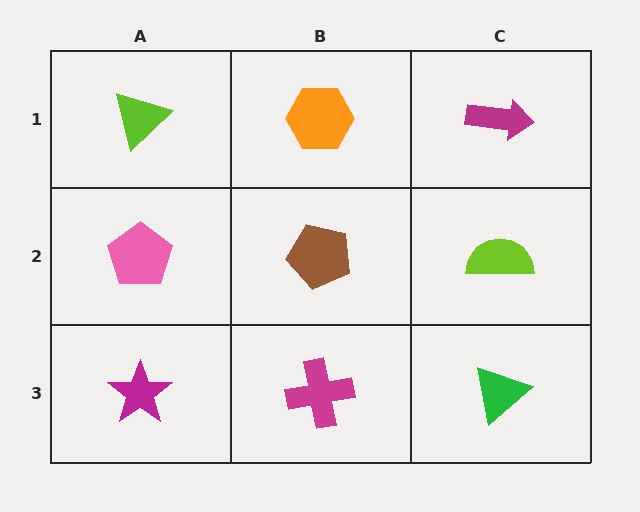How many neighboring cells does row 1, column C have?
2.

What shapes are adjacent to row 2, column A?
A lime triangle (row 1, column A), a magenta star (row 3, column A), a brown pentagon (row 2, column B).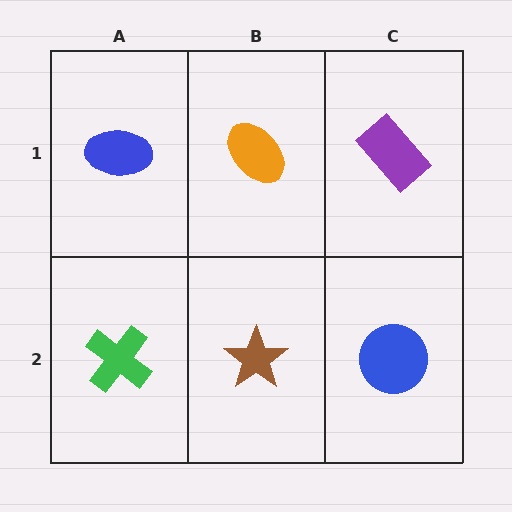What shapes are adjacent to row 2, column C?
A purple rectangle (row 1, column C), a brown star (row 2, column B).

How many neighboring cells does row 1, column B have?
3.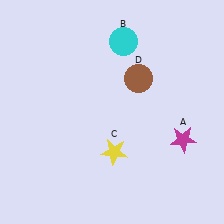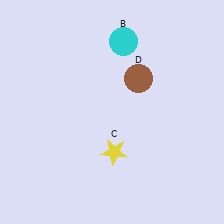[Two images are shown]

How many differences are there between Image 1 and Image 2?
There is 1 difference between the two images.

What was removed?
The magenta star (A) was removed in Image 2.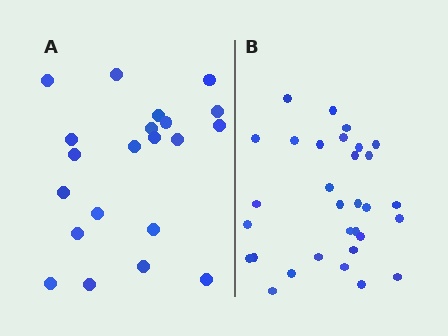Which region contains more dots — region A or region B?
Region B (the right region) has more dots.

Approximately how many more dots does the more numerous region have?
Region B has roughly 10 or so more dots than region A.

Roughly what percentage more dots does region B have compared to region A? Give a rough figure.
About 50% more.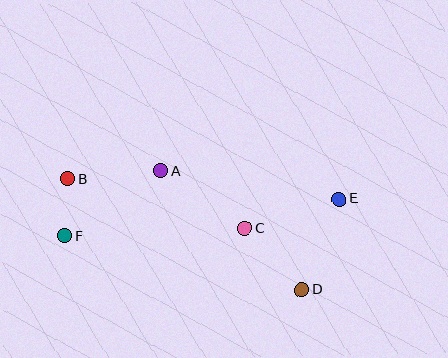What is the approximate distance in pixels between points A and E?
The distance between A and E is approximately 181 pixels.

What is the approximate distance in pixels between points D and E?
The distance between D and E is approximately 98 pixels.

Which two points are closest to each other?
Points B and F are closest to each other.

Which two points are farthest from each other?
Points E and F are farthest from each other.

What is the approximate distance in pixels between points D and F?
The distance between D and F is approximately 243 pixels.